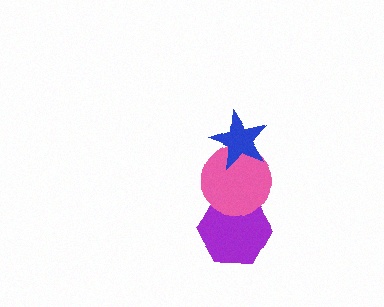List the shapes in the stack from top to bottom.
From top to bottom: the blue star, the pink circle, the purple hexagon.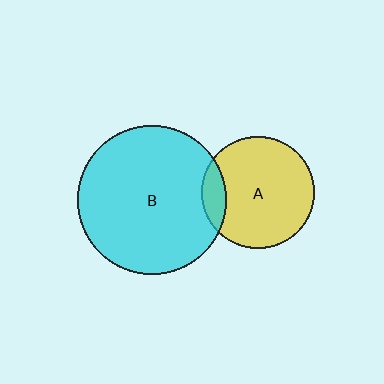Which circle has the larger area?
Circle B (cyan).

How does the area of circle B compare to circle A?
Approximately 1.8 times.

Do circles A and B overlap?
Yes.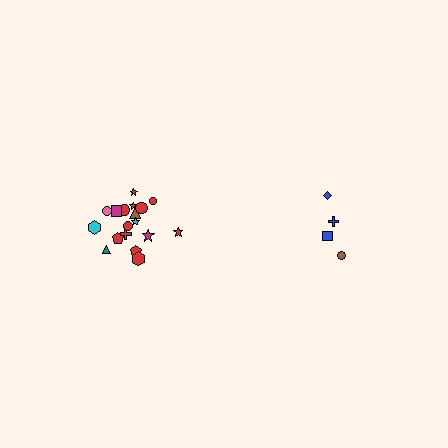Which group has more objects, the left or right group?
The left group.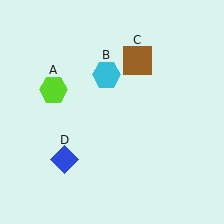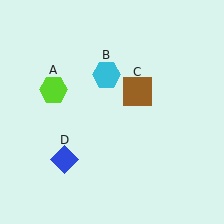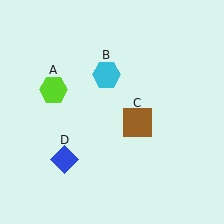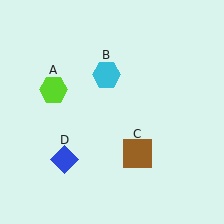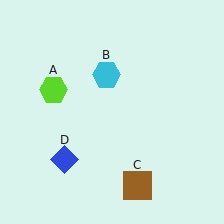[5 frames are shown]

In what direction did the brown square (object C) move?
The brown square (object C) moved down.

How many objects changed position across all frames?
1 object changed position: brown square (object C).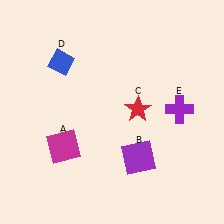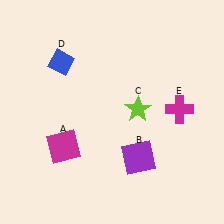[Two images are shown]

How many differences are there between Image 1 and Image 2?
There are 2 differences between the two images.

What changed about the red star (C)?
In Image 1, C is red. In Image 2, it changed to lime.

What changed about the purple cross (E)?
In Image 1, E is purple. In Image 2, it changed to magenta.